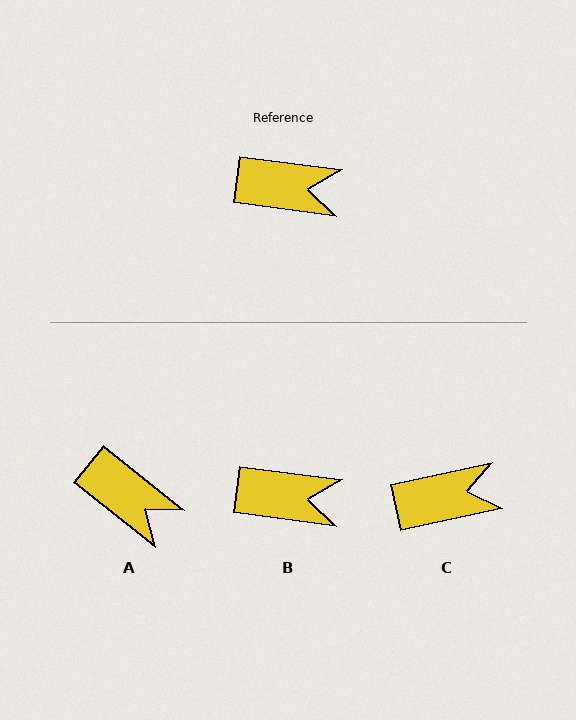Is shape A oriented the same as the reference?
No, it is off by about 31 degrees.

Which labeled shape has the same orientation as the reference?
B.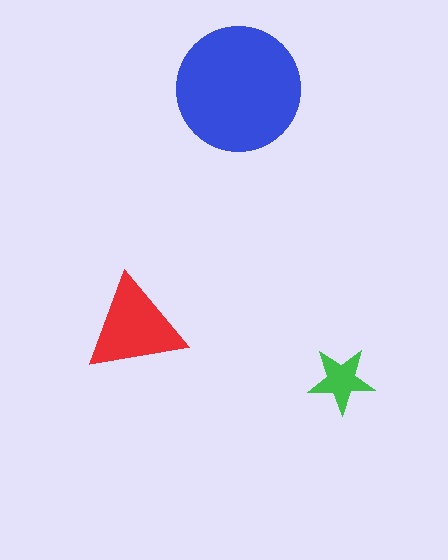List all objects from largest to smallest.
The blue circle, the red triangle, the green star.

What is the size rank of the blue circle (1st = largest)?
1st.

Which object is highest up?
The blue circle is topmost.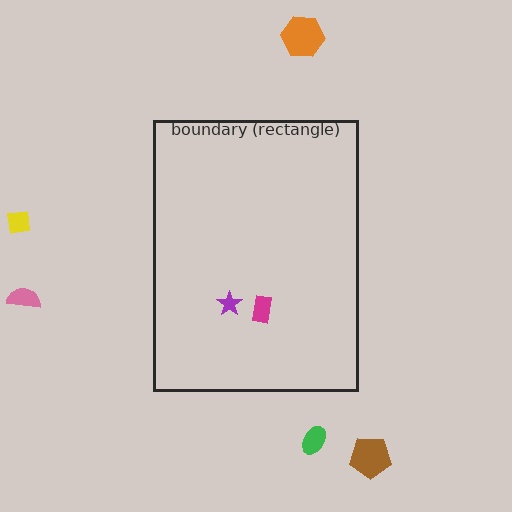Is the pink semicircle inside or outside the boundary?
Outside.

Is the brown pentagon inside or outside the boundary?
Outside.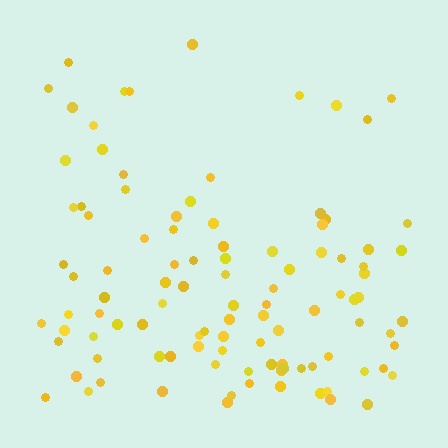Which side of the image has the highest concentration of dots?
The bottom.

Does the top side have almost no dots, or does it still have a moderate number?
Still a moderate number, just noticeably fewer than the bottom.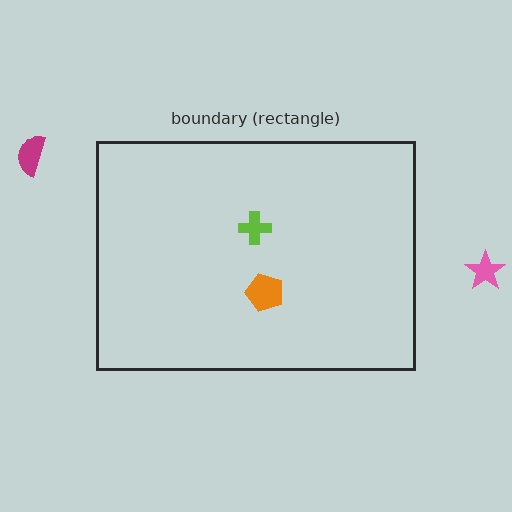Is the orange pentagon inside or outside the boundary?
Inside.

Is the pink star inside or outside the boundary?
Outside.